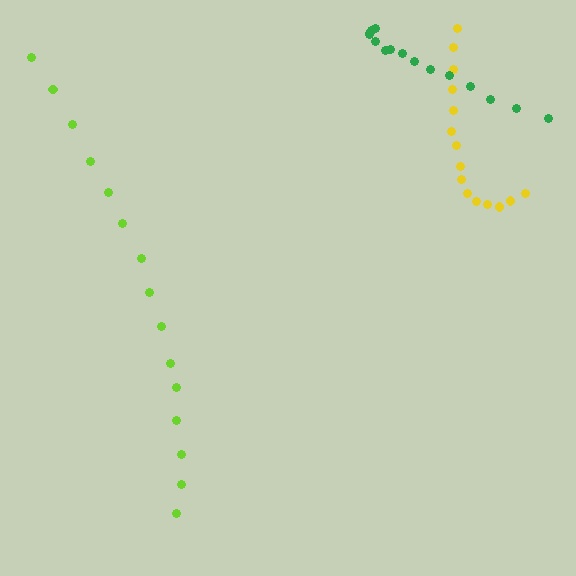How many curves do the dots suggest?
There are 3 distinct paths.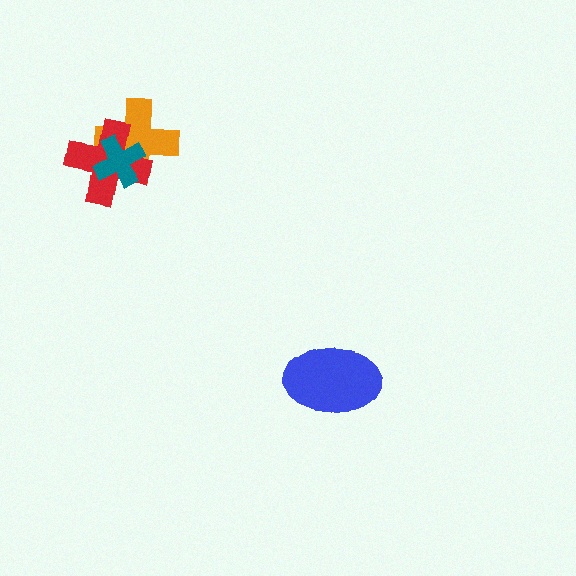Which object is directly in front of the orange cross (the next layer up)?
The red cross is directly in front of the orange cross.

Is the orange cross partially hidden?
Yes, it is partially covered by another shape.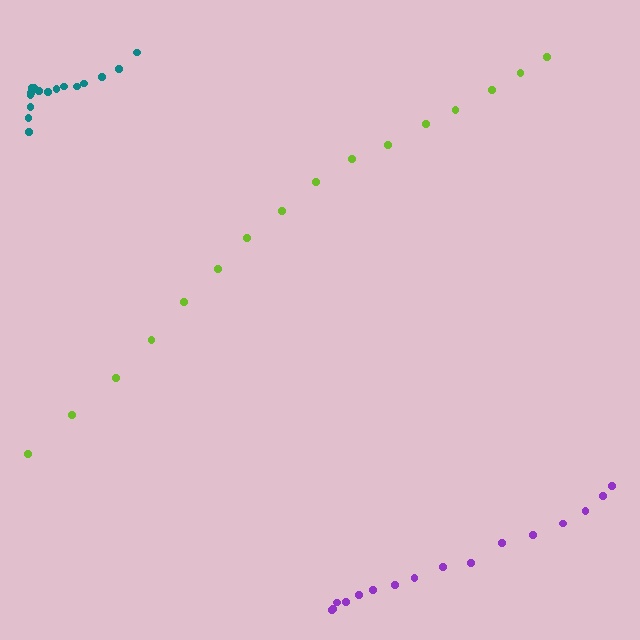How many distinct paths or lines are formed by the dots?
There are 3 distinct paths.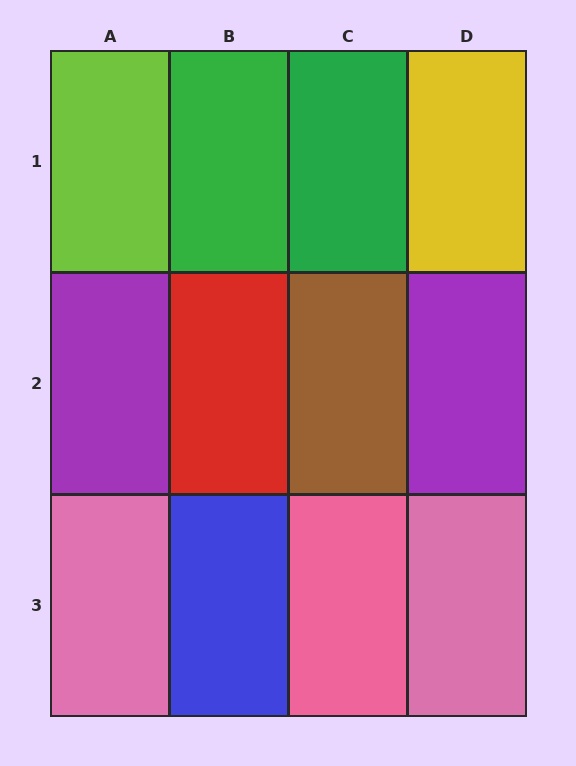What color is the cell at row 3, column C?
Pink.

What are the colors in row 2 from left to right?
Purple, red, brown, purple.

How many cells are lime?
1 cell is lime.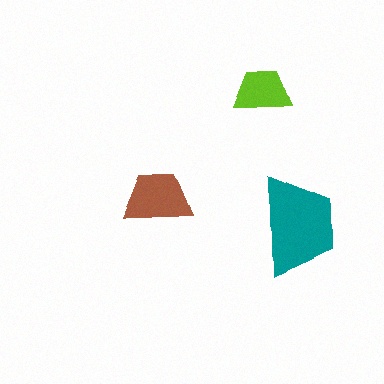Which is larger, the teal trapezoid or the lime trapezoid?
The teal one.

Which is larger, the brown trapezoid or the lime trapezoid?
The brown one.